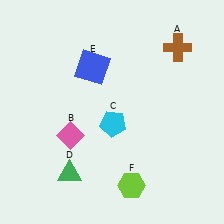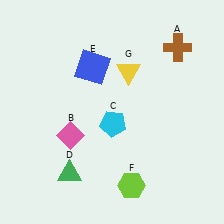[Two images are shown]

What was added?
A yellow triangle (G) was added in Image 2.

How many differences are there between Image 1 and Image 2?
There is 1 difference between the two images.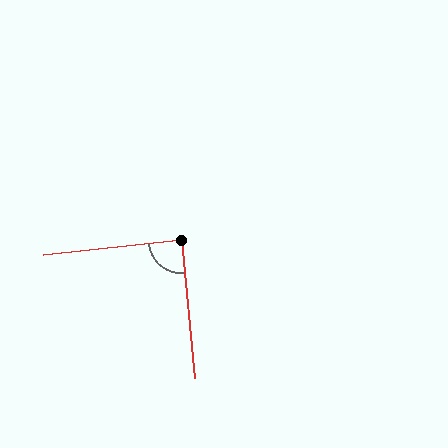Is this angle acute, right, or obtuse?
It is approximately a right angle.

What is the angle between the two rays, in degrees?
Approximately 89 degrees.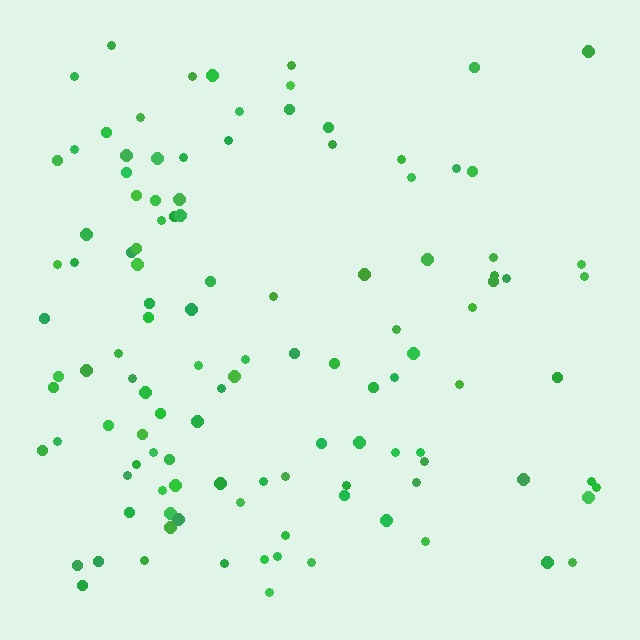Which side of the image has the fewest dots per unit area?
The right.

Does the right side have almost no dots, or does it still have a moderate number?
Still a moderate number, just noticeably fewer than the left.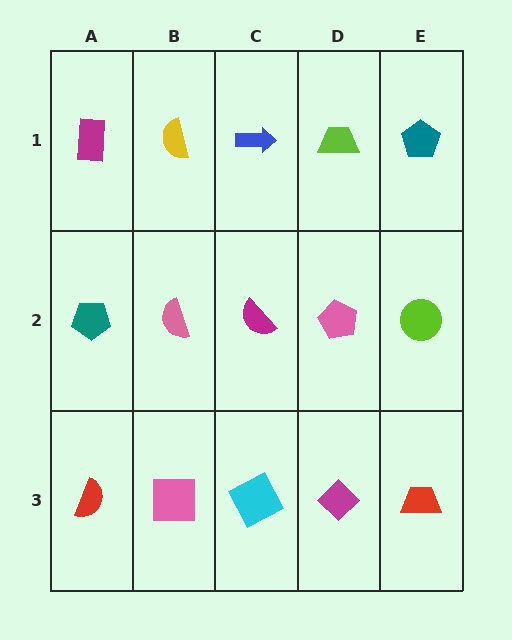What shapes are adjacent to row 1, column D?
A pink pentagon (row 2, column D), a blue arrow (row 1, column C), a teal pentagon (row 1, column E).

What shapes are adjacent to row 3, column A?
A teal pentagon (row 2, column A), a pink square (row 3, column B).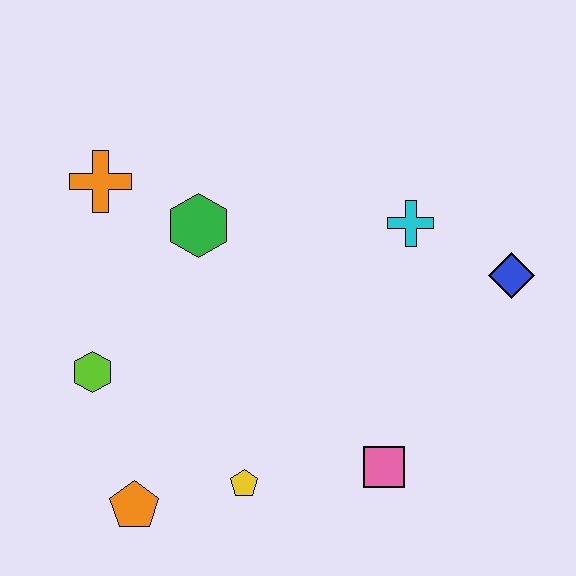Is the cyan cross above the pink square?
Yes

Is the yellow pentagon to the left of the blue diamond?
Yes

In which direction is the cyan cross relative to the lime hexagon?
The cyan cross is to the right of the lime hexagon.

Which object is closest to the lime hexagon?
The orange pentagon is closest to the lime hexagon.